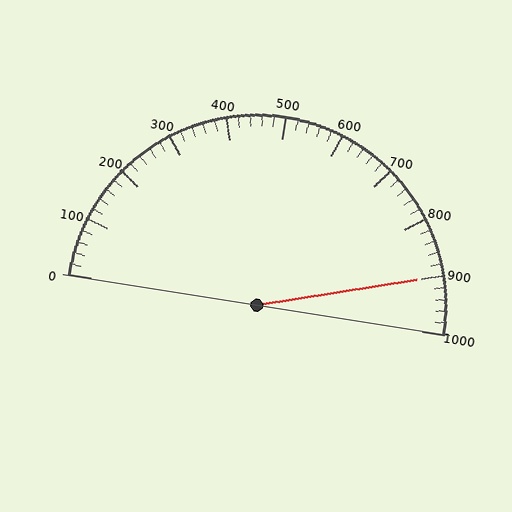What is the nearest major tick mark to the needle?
The nearest major tick mark is 900.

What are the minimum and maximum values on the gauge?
The gauge ranges from 0 to 1000.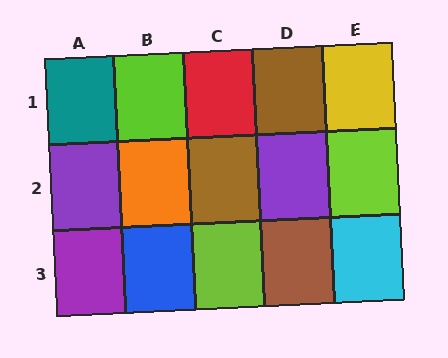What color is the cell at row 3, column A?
Purple.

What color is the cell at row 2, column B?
Orange.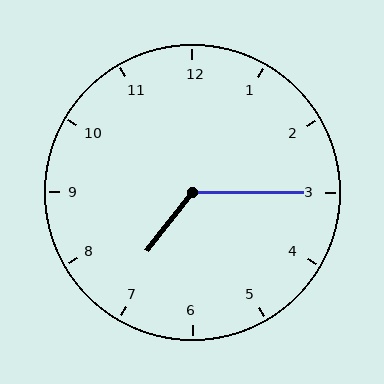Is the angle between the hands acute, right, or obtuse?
It is obtuse.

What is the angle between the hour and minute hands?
Approximately 128 degrees.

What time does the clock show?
7:15.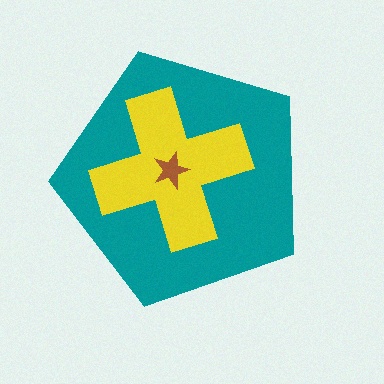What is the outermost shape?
The teal pentagon.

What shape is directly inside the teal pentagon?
The yellow cross.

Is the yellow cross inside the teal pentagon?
Yes.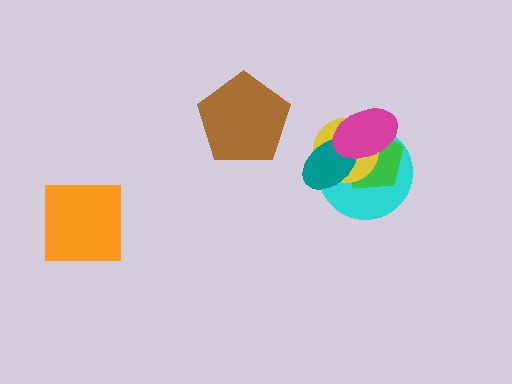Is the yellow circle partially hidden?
Yes, it is partially covered by another shape.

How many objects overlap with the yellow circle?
4 objects overlap with the yellow circle.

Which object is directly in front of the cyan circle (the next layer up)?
The green pentagon is directly in front of the cyan circle.